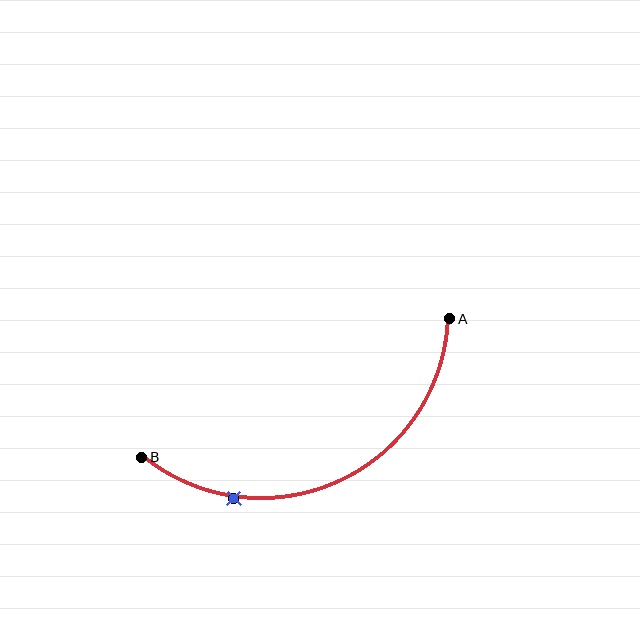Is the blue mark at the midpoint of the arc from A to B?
No. The blue mark lies on the arc but is closer to endpoint B. The arc midpoint would be at the point on the curve equidistant along the arc from both A and B.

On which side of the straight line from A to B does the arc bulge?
The arc bulges below the straight line connecting A and B.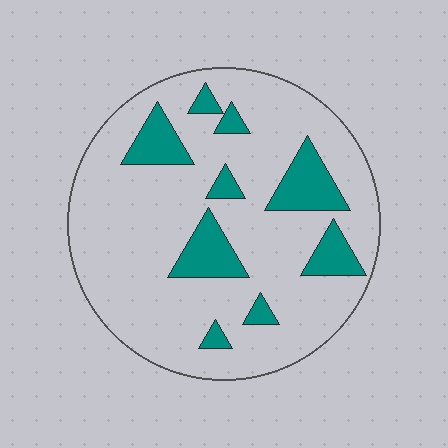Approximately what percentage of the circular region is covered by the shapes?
Approximately 20%.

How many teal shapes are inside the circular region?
9.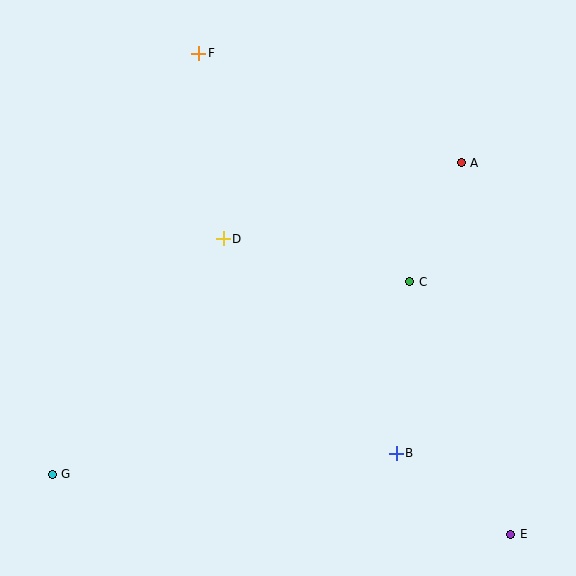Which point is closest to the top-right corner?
Point A is closest to the top-right corner.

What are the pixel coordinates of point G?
Point G is at (52, 474).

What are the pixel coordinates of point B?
Point B is at (396, 453).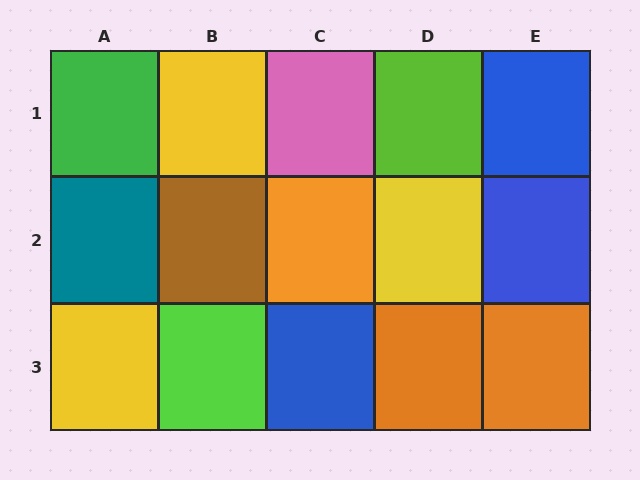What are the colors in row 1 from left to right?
Green, yellow, pink, lime, blue.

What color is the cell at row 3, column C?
Blue.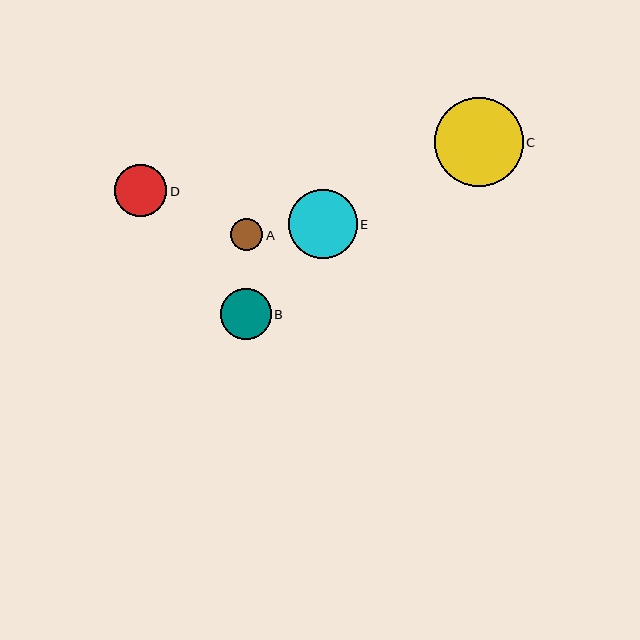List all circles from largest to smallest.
From largest to smallest: C, E, D, B, A.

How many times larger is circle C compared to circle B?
Circle C is approximately 1.7 times the size of circle B.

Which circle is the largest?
Circle C is the largest with a size of approximately 89 pixels.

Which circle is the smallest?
Circle A is the smallest with a size of approximately 32 pixels.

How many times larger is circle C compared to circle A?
Circle C is approximately 2.8 times the size of circle A.